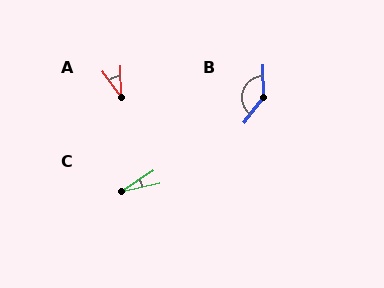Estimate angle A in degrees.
Approximately 35 degrees.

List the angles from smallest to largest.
C (22°), A (35°), B (141°).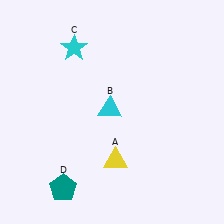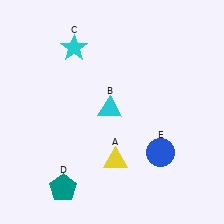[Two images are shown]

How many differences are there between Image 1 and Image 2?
There is 1 difference between the two images.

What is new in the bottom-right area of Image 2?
A blue circle (E) was added in the bottom-right area of Image 2.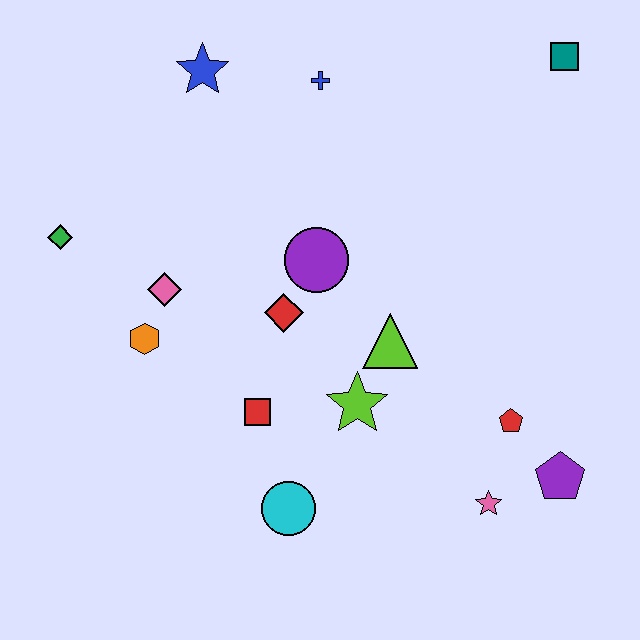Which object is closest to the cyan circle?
The red square is closest to the cyan circle.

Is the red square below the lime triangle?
Yes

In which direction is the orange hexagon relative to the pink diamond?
The orange hexagon is below the pink diamond.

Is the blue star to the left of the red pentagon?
Yes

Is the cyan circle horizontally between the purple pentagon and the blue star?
Yes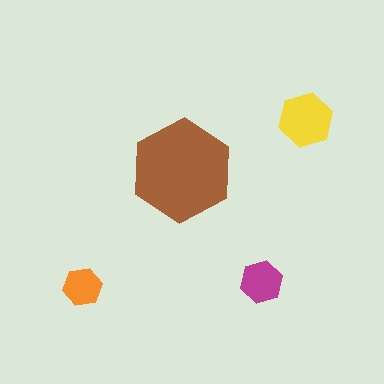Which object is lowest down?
The orange hexagon is bottommost.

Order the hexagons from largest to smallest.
the brown one, the yellow one, the magenta one, the orange one.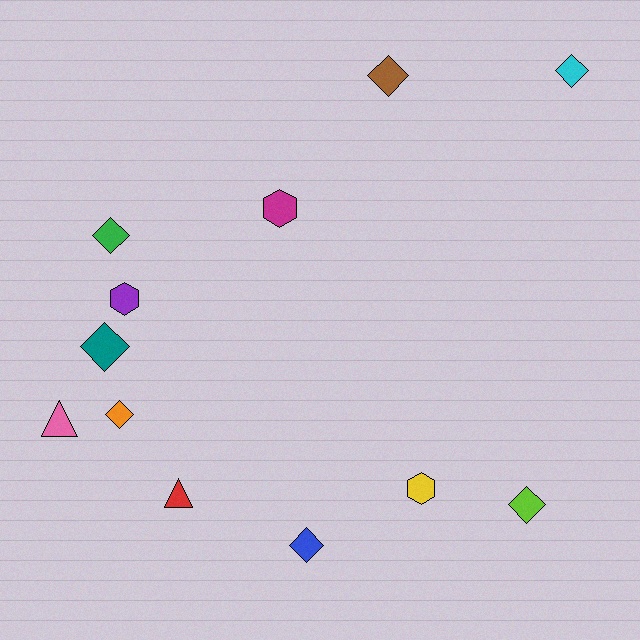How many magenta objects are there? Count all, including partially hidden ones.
There is 1 magenta object.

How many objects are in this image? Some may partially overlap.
There are 12 objects.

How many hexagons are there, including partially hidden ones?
There are 3 hexagons.